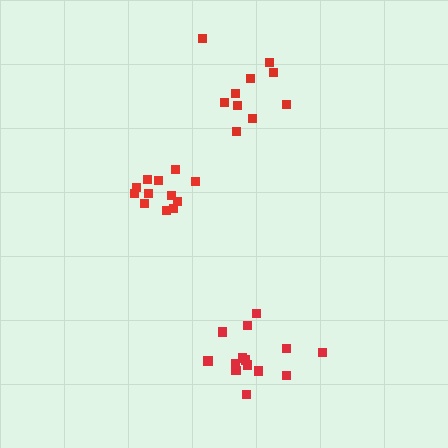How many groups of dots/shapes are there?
There are 3 groups.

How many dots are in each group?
Group 1: 12 dots, Group 2: 14 dots, Group 3: 10 dots (36 total).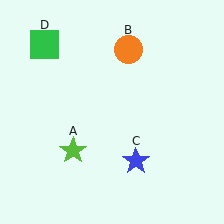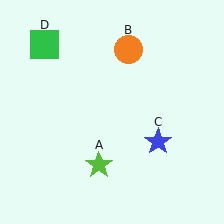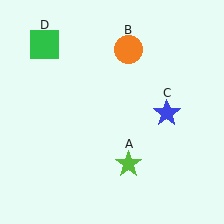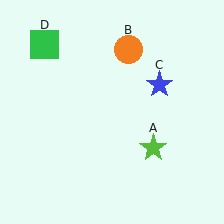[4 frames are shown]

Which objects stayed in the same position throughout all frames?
Orange circle (object B) and green square (object D) remained stationary.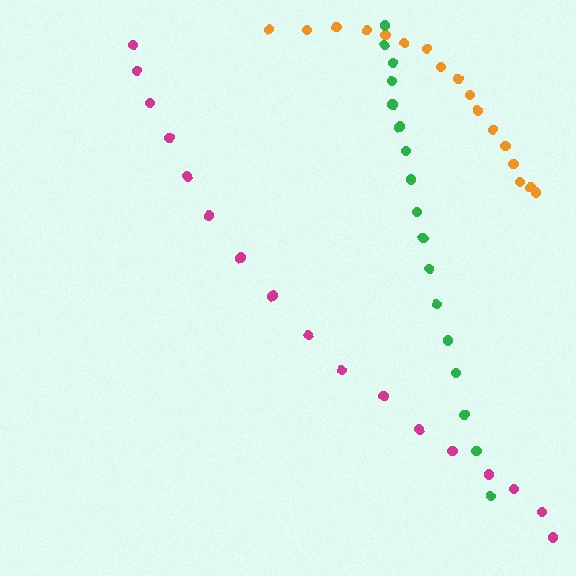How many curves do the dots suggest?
There are 3 distinct paths.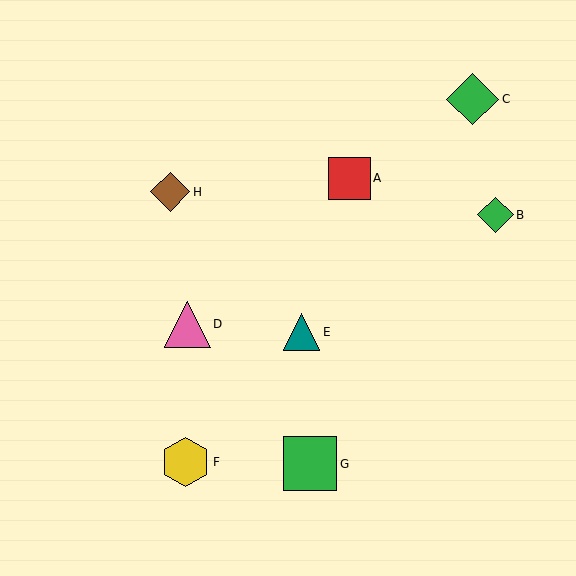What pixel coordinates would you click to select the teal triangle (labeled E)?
Click at (301, 332) to select the teal triangle E.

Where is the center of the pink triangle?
The center of the pink triangle is at (188, 324).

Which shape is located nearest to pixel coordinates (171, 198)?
The brown diamond (labeled H) at (170, 192) is nearest to that location.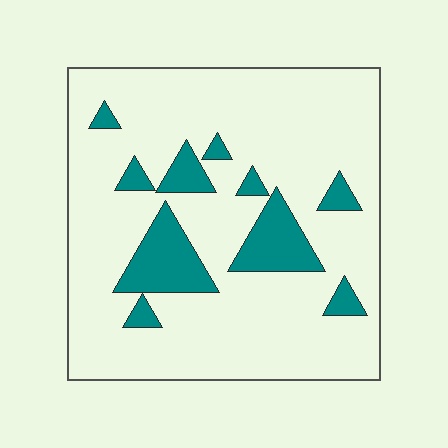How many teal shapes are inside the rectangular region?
10.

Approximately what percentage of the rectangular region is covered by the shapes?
Approximately 15%.